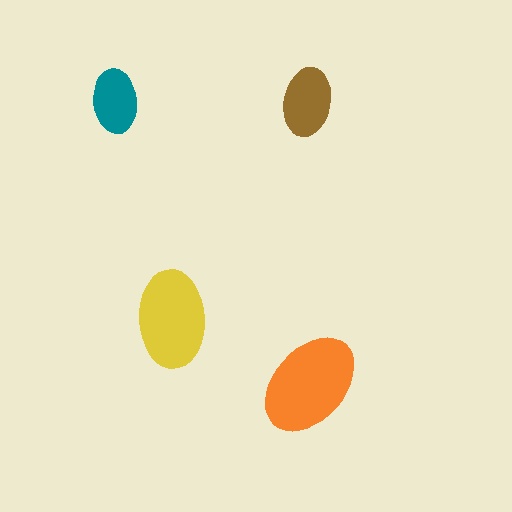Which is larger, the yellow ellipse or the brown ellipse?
The yellow one.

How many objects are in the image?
There are 4 objects in the image.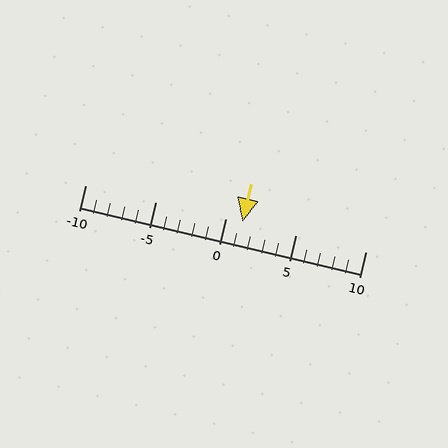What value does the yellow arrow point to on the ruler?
The yellow arrow points to approximately 1.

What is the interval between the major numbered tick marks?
The major tick marks are spaced 5 units apart.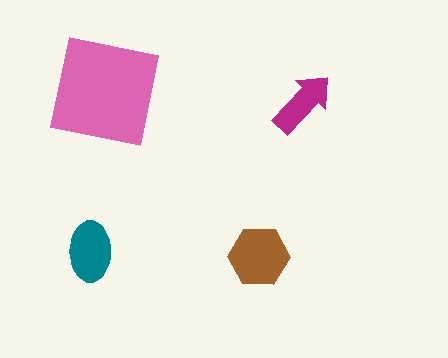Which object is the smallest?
The magenta arrow.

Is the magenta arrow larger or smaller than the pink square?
Smaller.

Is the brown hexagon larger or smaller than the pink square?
Smaller.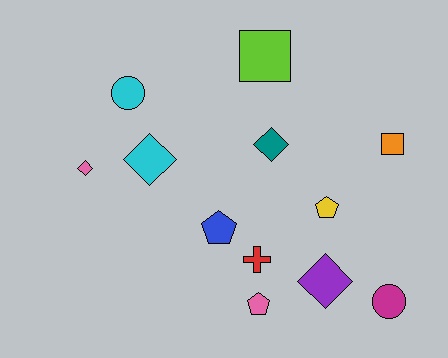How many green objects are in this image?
There are no green objects.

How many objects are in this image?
There are 12 objects.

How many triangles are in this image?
There are no triangles.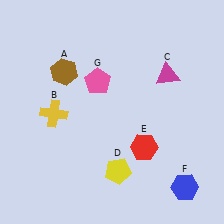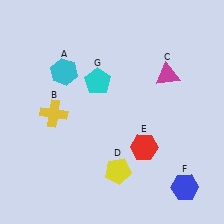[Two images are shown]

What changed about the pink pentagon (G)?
In Image 1, G is pink. In Image 2, it changed to cyan.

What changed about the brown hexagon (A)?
In Image 1, A is brown. In Image 2, it changed to cyan.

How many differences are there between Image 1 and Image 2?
There are 2 differences between the two images.